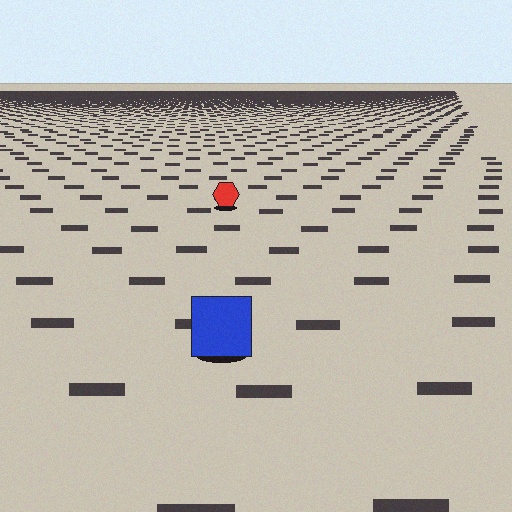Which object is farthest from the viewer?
The red hexagon is farthest from the viewer. It appears smaller and the ground texture around it is denser.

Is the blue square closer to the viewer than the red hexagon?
Yes. The blue square is closer — you can tell from the texture gradient: the ground texture is coarser near it.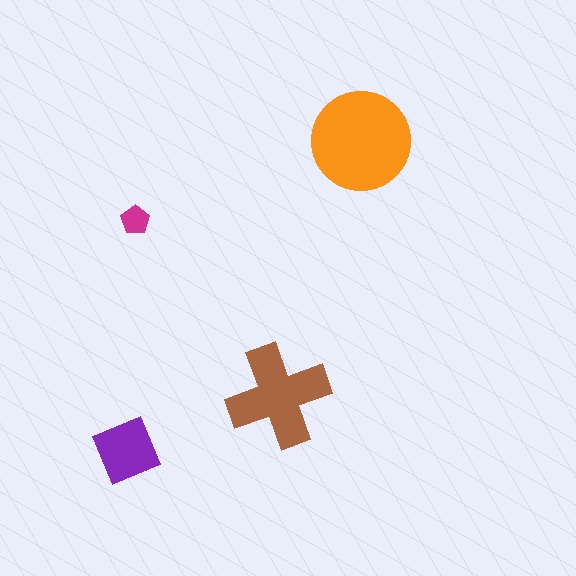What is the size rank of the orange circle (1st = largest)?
1st.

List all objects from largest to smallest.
The orange circle, the brown cross, the purple diamond, the magenta pentagon.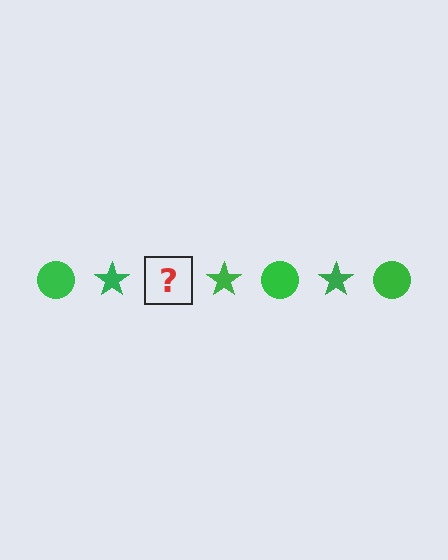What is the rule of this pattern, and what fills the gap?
The rule is that the pattern cycles through circle, star shapes in green. The gap should be filled with a green circle.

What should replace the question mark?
The question mark should be replaced with a green circle.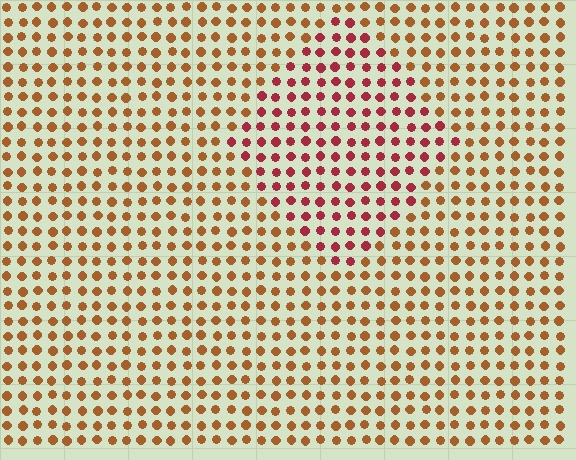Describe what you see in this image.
The image is filled with small brown elements in a uniform arrangement. A diamond-shaped region is visible where the elements are tinted to a slightly different hue, forming a subtle color boundary.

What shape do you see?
I see a diamond.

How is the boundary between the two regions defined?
The boundary is defined purely by a slight shift in hue (about 37 degrees). Spacing, size, and orientation are identical on both sides.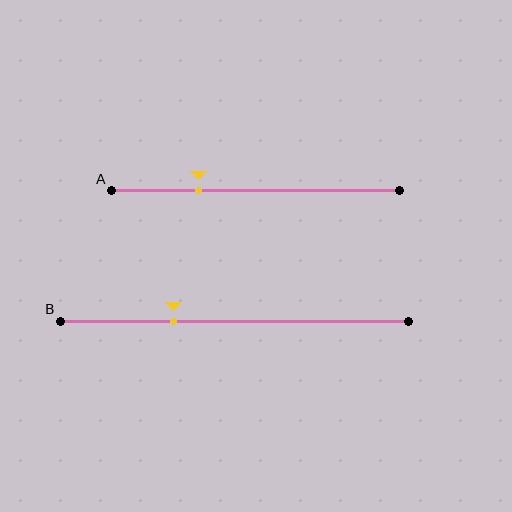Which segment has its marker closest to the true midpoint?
Segment B has its marker closest to the true midpoint.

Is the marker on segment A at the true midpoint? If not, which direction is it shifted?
No, the marker on segment A is shifted to the left by about 20% of the segment length.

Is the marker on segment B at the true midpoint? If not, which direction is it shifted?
No, the marker on segment B is shifted to the left by about 18% of the segment length.